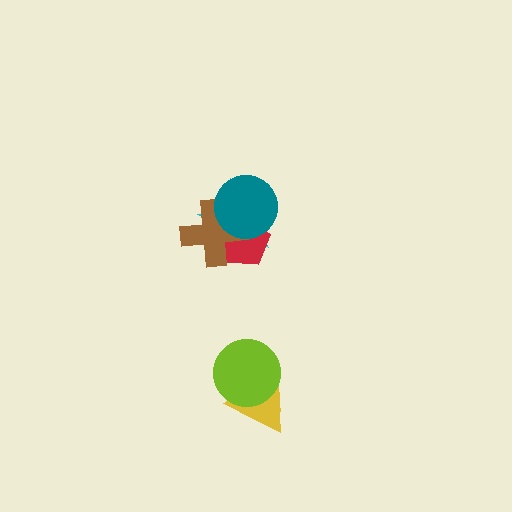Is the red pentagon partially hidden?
Yes, it is partially covered by another shape.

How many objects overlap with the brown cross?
3 objects overlap with the brown cross.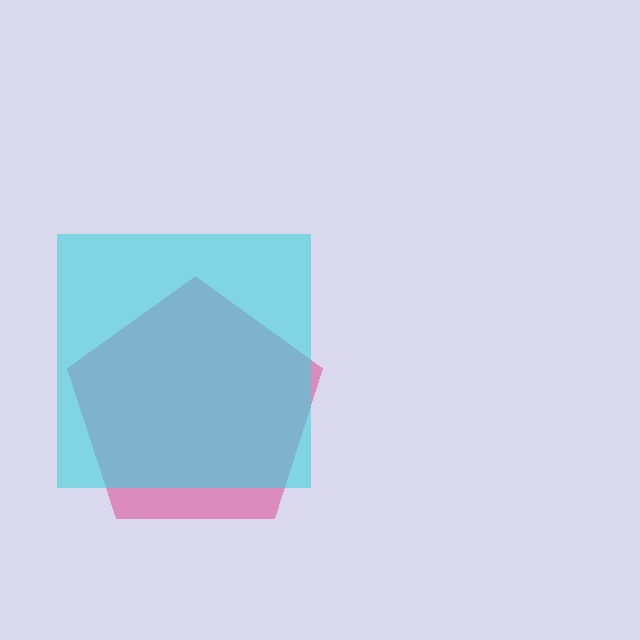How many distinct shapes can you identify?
There are 2 distinct shapes: a pink pentagon, a cyan square.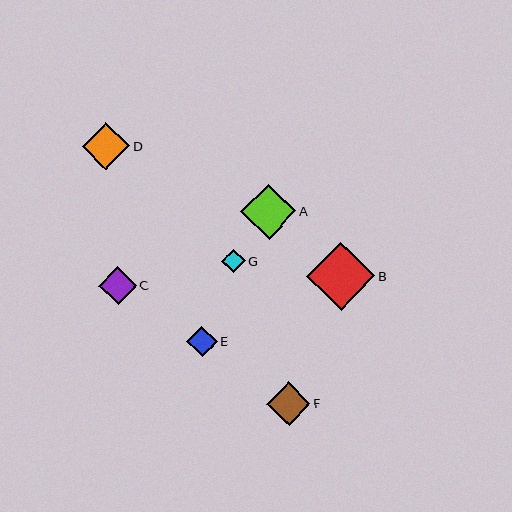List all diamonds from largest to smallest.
From largest to smallest: B, A, D, F, C, E, G.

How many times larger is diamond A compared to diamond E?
Diamond A is approximately 1.8 times the size of diamond E.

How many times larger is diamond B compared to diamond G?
Diamond B is approximately 2.9 times the size of diamond G.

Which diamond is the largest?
Diamond B is the largest with a size of approximately 68 pixels.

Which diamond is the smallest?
Diamond G is the smallest with a size of approximately 23 pixels.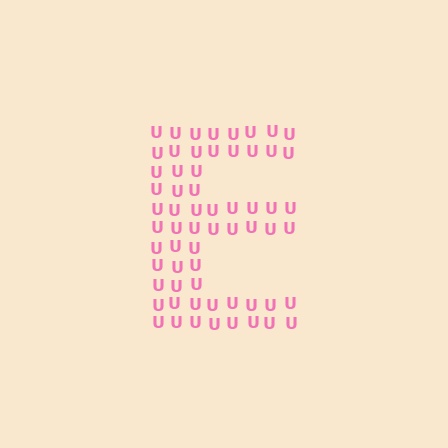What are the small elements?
The small elements are letter U's.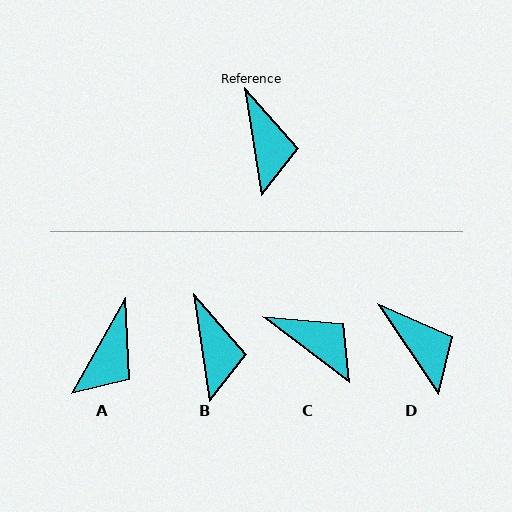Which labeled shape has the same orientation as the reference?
B.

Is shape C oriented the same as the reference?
No, it is off by about 44 degrees.